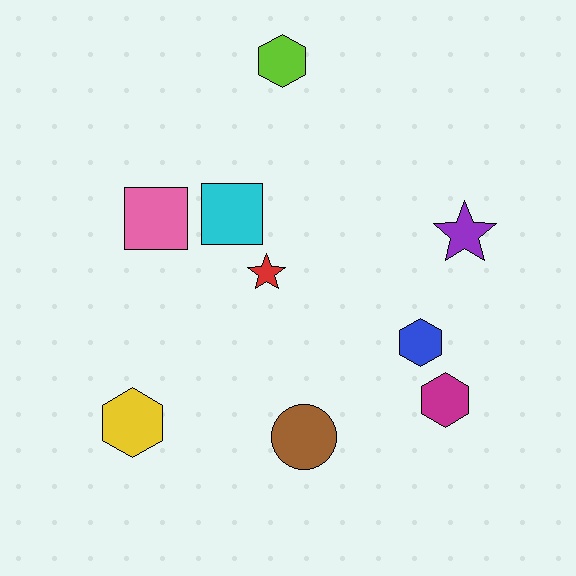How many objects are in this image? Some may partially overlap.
There are 9 objects.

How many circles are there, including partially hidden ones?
There is 1 circle.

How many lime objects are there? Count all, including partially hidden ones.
There is 1 lime object.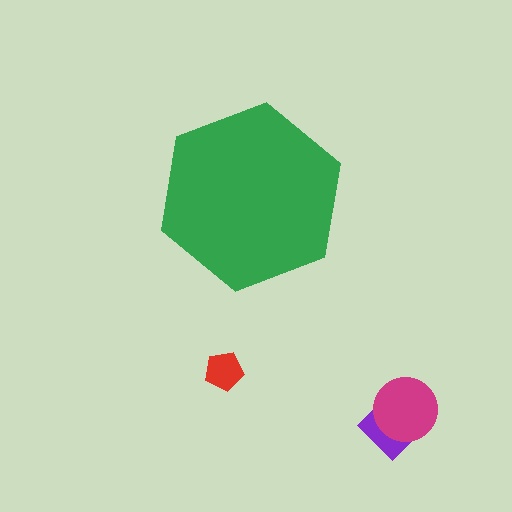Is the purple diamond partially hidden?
No, the purple diamond is fully visible.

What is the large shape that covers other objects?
A green hexagon.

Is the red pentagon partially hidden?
No, the red pentagon is fully visible.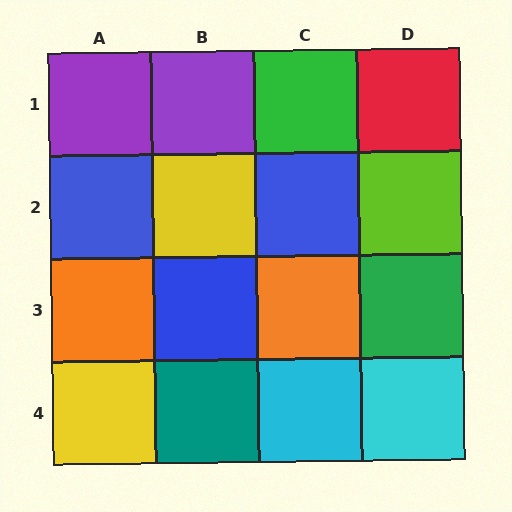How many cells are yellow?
2 cells are yellow.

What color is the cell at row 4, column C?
Cyan.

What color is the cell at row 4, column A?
Yellow.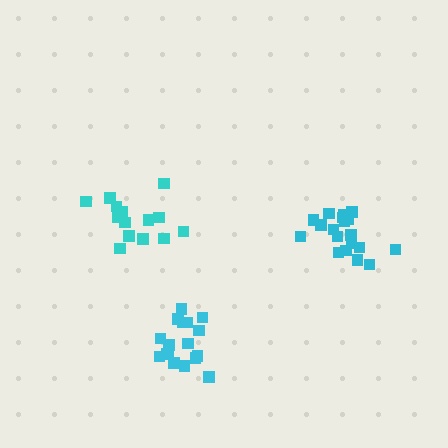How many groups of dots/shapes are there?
There are 3 groups.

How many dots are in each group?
Group 1: 14 dots, Group 2: 20 dots, Group 3: 17 dots (51 total).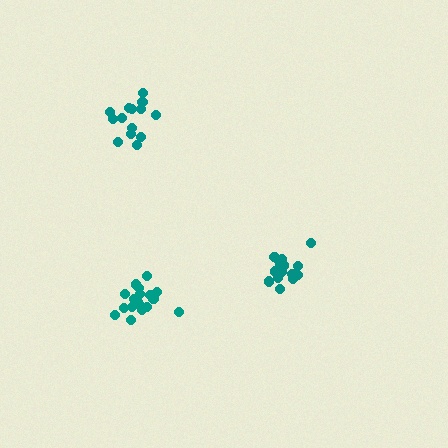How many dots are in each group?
Group 1: 18 dots, Group 2: 15 dots, Group 3: 14 dots (47 total).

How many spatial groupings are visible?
There are 3 spatial groupings.